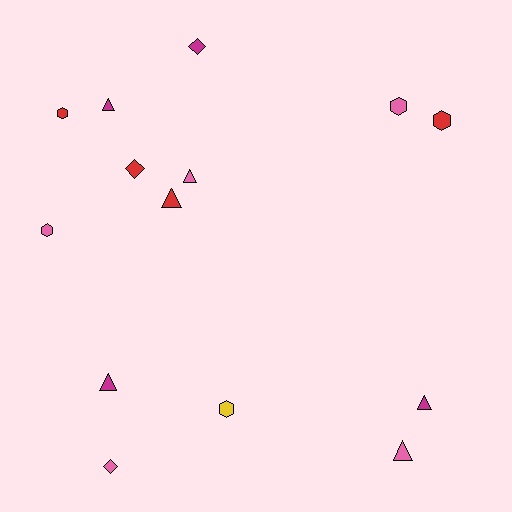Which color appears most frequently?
Pink, with 5 objects.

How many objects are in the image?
There are 14 objects.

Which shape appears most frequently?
Triangle, with 6 objects.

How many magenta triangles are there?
There are 3 magenta triangles.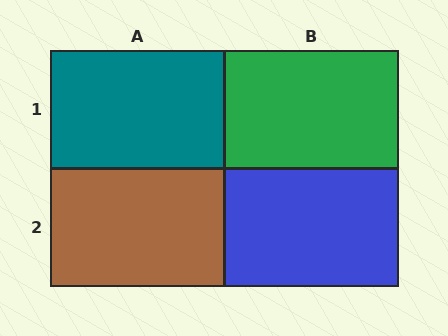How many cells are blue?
1 cell is blue.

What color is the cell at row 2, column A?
Brown.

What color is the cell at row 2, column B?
Blue.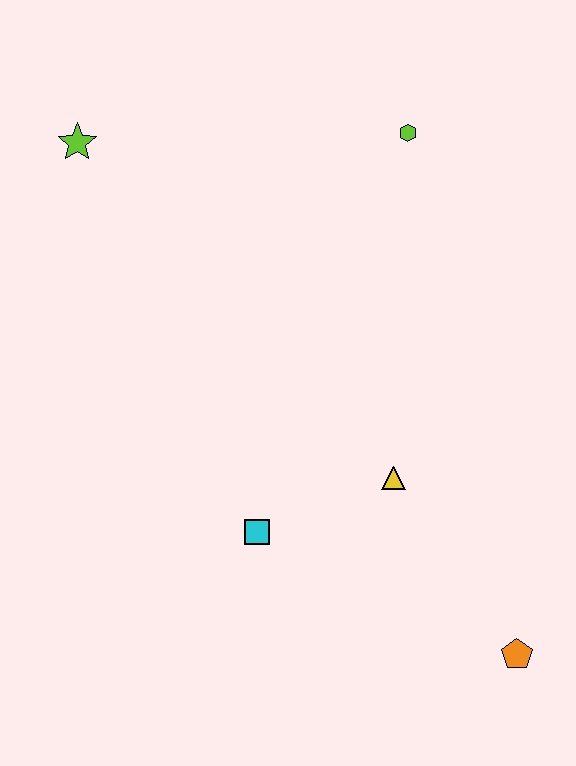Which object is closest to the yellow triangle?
The cyan square is closest to the yellow triangle.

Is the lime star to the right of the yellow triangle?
No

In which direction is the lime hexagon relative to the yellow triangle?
The lime hexagon is above the yellow triangle.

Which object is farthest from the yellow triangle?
The lime star is farthest from the yellow triangle.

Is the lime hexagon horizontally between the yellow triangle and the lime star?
No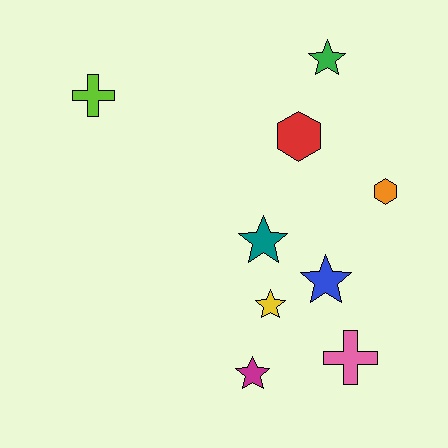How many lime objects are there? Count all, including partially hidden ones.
There is 1 lime object.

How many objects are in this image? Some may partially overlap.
There are 9 objects.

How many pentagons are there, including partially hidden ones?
There are no pentagons.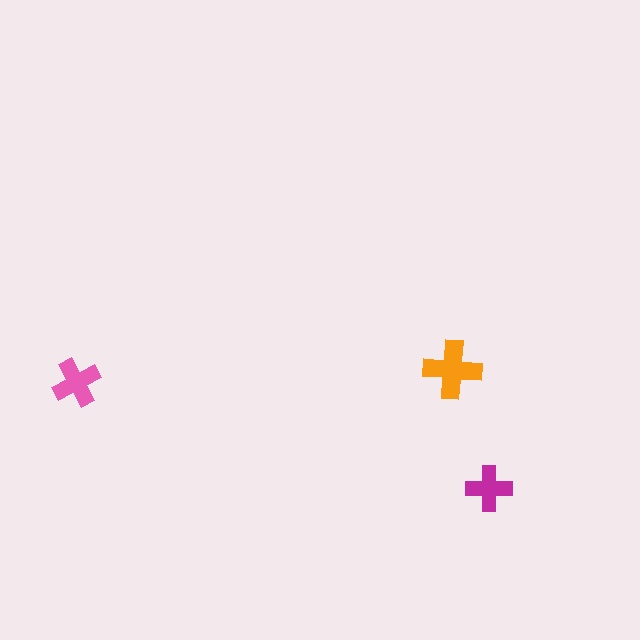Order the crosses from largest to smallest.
the orange one, the pink one, the magenta one.